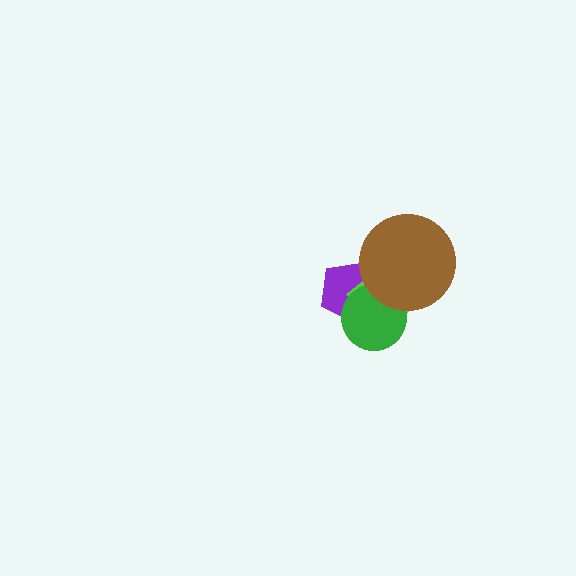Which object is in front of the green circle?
The brown circle is in front of the green circle.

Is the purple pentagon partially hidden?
Yes, it is partially covered by another shape.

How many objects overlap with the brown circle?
3 objects overlap with the brown circle.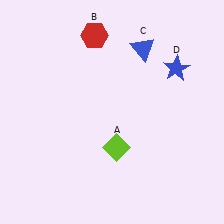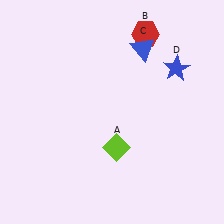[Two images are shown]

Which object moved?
The red hexagon (B) moved right.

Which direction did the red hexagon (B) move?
The red hexagon (B) moved right.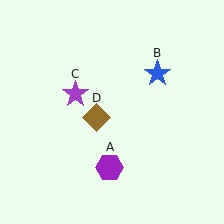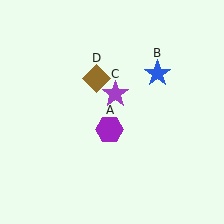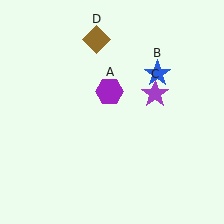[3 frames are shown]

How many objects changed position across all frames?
3 objects changed position: purple hexagon (object A), purple star (object C), brown diamond (object D).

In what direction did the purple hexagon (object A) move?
The purple hexagon (object A) moved up.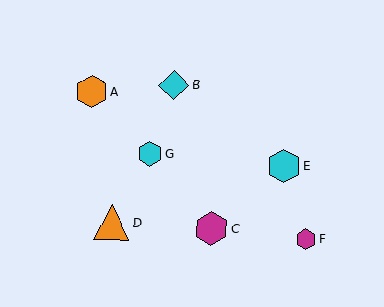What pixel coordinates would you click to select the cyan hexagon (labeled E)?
Click at (284, 166) to select the cyan hexagon E.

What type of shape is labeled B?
Shape B is a cyan diamond.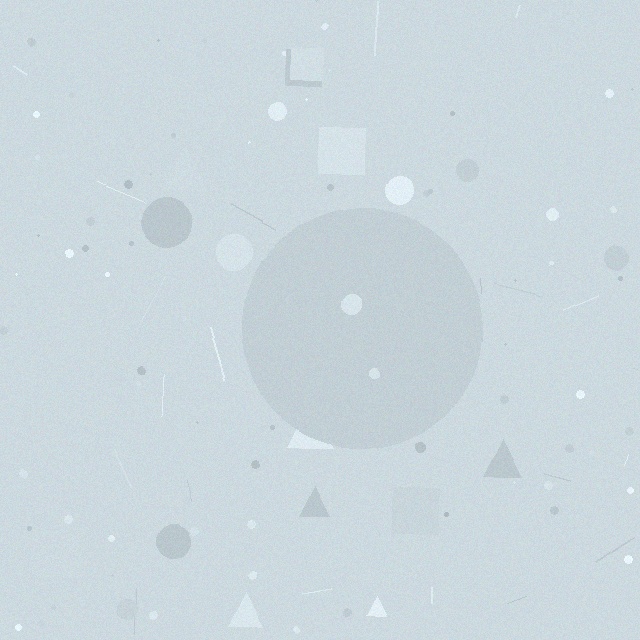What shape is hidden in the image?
A circle is hidden in the image.